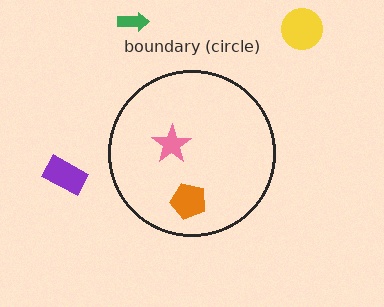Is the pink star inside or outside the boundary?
Inside.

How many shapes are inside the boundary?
2 inside, 3 outside.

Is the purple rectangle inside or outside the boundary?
Outside.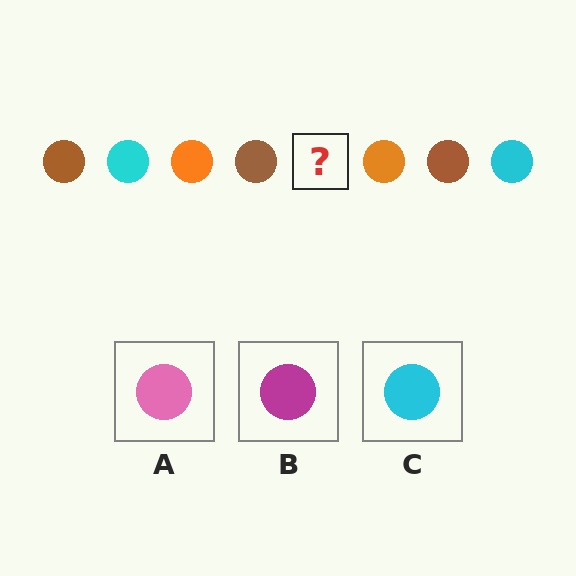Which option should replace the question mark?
Option C.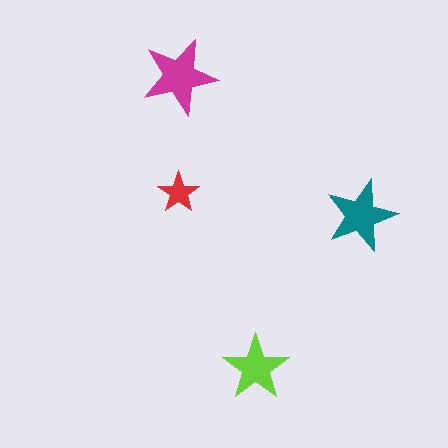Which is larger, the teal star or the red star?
The teal one.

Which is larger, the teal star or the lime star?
The teal one.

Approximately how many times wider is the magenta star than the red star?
About 2 times wider.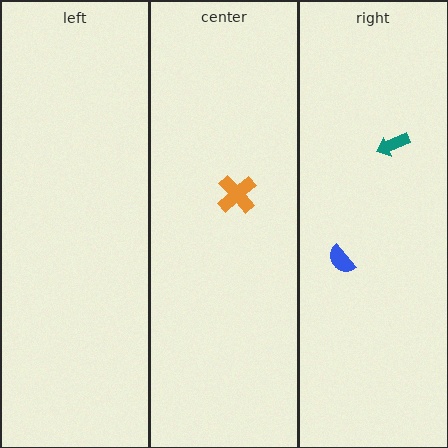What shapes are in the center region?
The orange cross.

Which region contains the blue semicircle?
The right region.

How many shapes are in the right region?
2.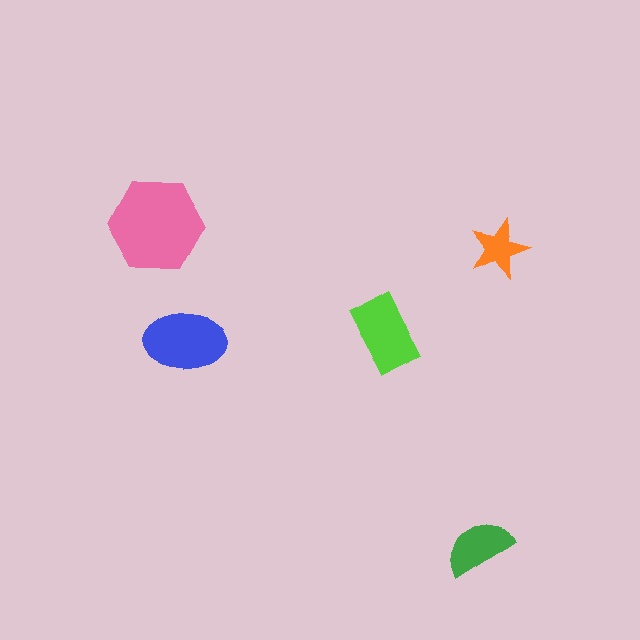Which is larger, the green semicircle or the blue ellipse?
The blue ellipse.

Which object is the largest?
The pink hexagon.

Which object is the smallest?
The orange star.